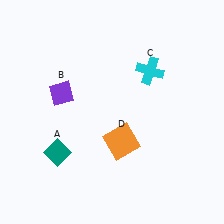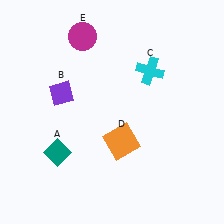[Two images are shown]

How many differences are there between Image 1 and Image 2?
There is 1 difference between the two images.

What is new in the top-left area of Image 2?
A magenta circle (E) was added in the top-left area of Image 2.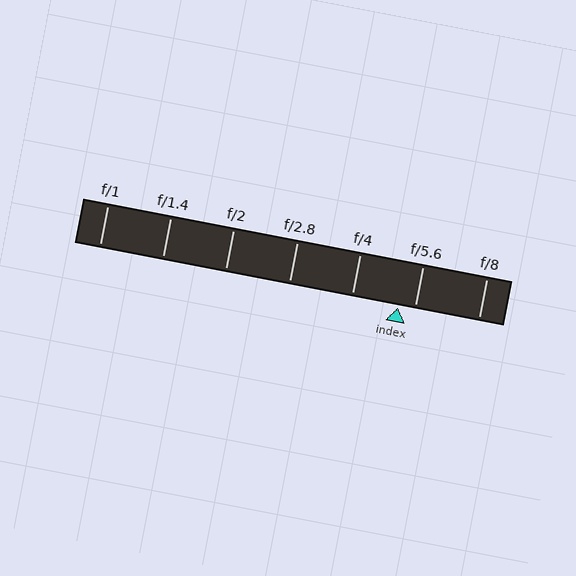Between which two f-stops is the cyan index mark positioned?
The index mark is between f/4 and f/5.6.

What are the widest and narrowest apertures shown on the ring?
The widest aperture shown is f/1 and the narrowest is f/8.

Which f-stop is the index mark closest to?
The index mark is closest to f/5.6.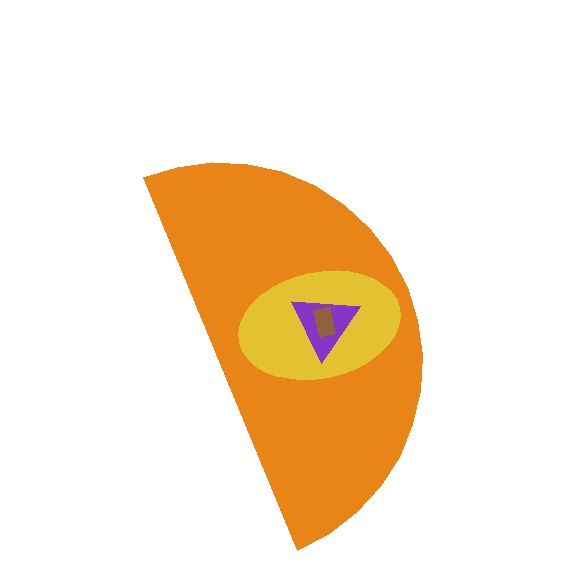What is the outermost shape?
The orange semicircle.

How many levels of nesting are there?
4.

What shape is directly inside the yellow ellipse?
The purple triangle.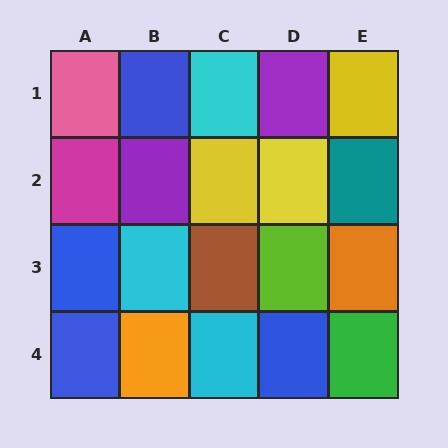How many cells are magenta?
1 cell is magenta.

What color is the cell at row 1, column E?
Yellow.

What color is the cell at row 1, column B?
Blue.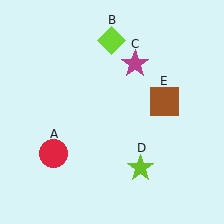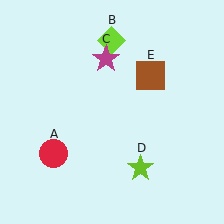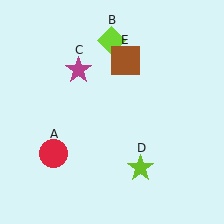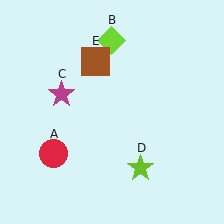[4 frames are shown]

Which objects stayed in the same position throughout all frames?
Red circle (object A) and lime diamond (object B) and lime star (object D) remained stationary.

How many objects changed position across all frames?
2 objects changed position: magenta star (object C), brown square (object E).